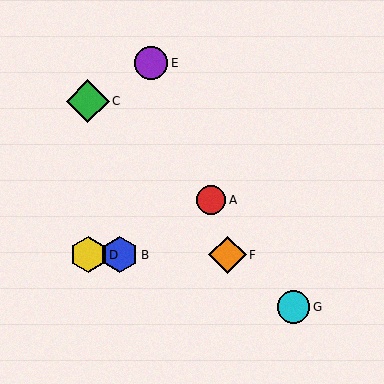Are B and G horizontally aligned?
No, B is at y≈255 and G is at y≈307.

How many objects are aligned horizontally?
3 objects (B, D, F) are aligned horizontally.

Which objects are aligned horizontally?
Objects B, D, F are aligned horizontally.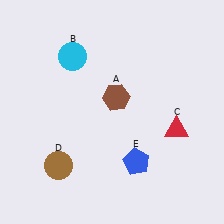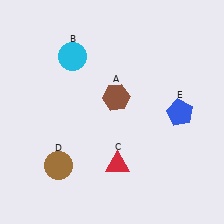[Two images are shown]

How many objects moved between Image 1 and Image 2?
2 objects moved between the two images.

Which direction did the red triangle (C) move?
The red triangle (C) moved left.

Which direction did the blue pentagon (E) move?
The blue pentagon (E) moved up.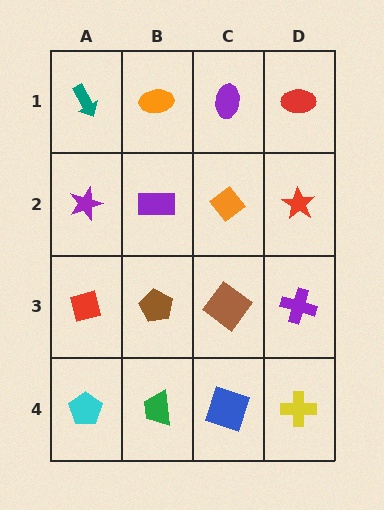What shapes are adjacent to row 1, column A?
A purple star (row 2, column A), an orange ellipse (row 1, column B).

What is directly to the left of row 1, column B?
A teal arrow.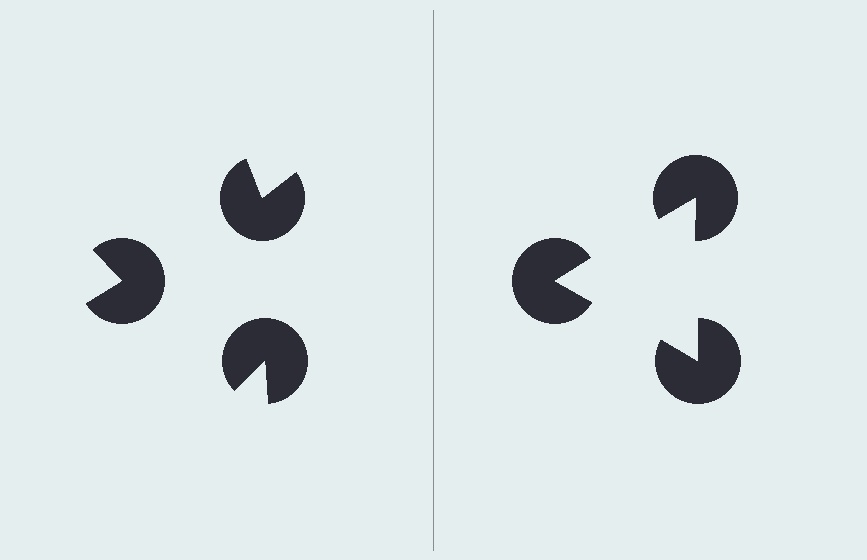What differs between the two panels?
The pac-man discs are positioned identically on both sides; only the wedge orientations differ. On the right they align to a triangle; on the left they are misaligned.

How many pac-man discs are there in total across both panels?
6 — 3 on each side.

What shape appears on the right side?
An illusory triangle.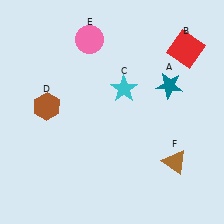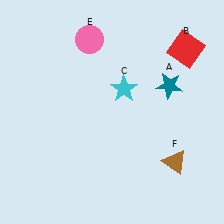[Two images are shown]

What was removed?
The brown hexagon (D) was removed in Image 2.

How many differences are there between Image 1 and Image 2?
There is 1 difference between the two images.